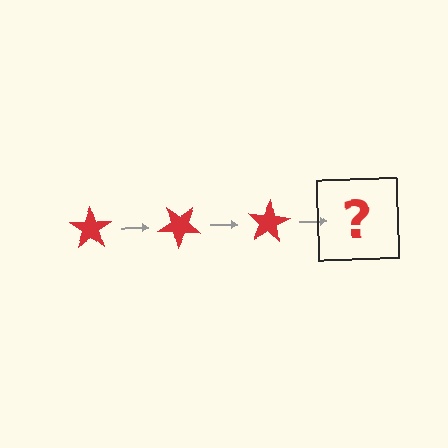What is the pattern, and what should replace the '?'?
The pattern is that the star rotates 40 degrees each step. The '?' should be a red star rotated 120 degrees.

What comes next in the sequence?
The next element should be a red star rotated 120 degrees.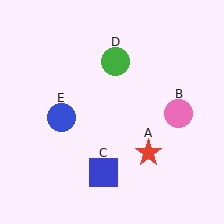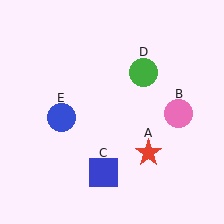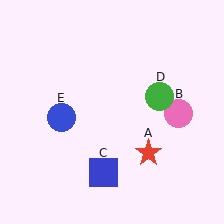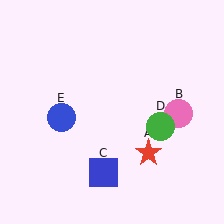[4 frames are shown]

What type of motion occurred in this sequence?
The green circle (object D) rotated clockwise around the center of the scene.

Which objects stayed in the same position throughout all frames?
Red star (object A) and pink circle (object B) and blue square (object C) and blue circle (object E) remained stationary.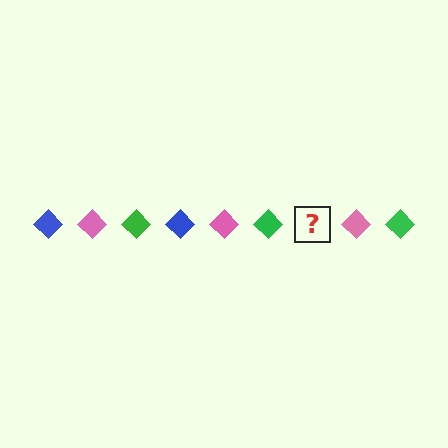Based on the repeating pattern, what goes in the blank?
The blank should be a blue diamond.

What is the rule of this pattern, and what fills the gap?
The rule is that the pattern cycles through blue, pink, green diamonds. The gap should be filled with a blue diamond.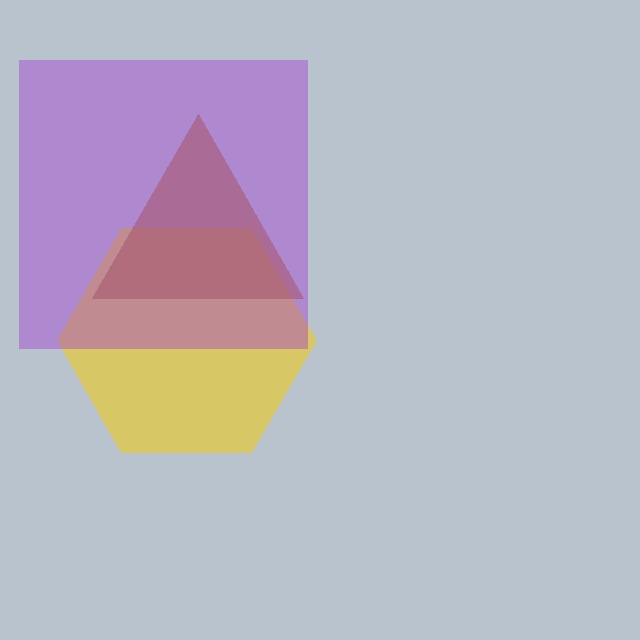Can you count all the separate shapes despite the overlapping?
Yes, there are 3 separate shapes.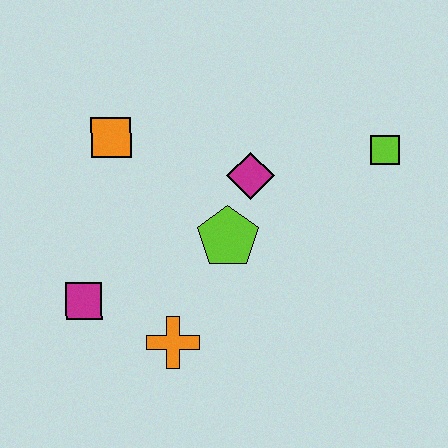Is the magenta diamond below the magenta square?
No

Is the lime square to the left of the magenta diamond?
No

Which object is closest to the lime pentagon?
The magenta diamond is closest to the lime pentagon.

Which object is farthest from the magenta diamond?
The magenta square is farthest from the magenta diamond.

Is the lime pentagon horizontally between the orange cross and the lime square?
Yes